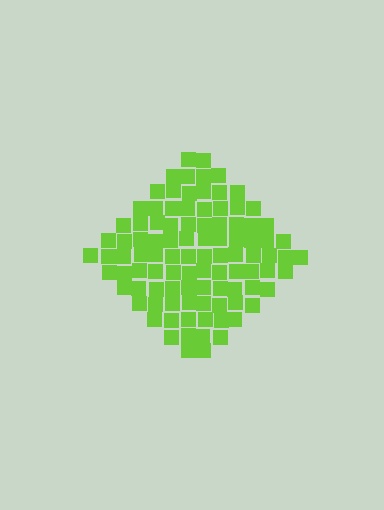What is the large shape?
The large shape is a diamond.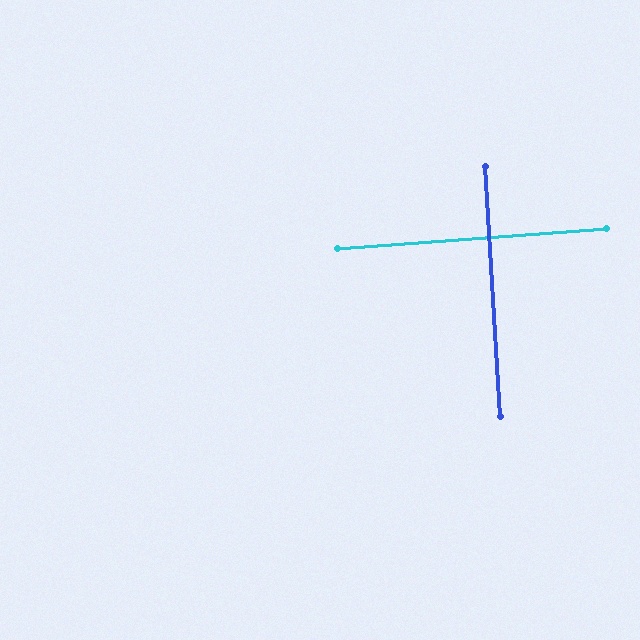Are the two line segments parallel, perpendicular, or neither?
Perpendicular — they meet at approximately 89°.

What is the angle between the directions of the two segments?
Approximately 89 degrees.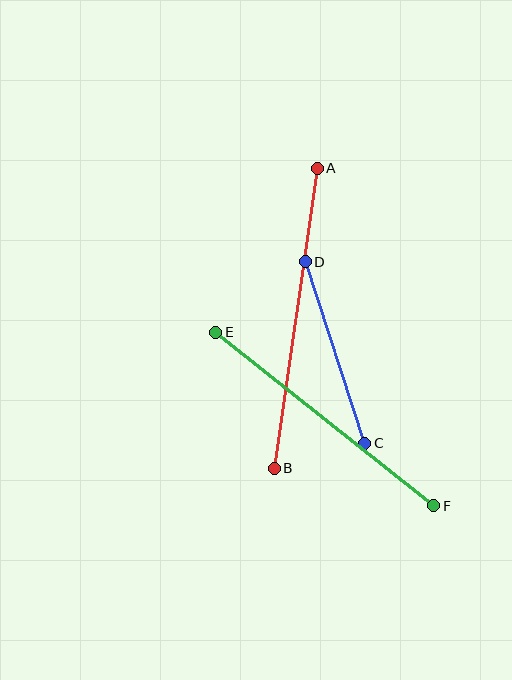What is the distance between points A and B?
The distance is approximately 303 pixels.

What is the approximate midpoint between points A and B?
The midpoint is at approximately (296, 318) pixels.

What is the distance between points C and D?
The distance is approximately 191 pixels.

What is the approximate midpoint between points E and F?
The midpoint is at approximately (325, 419) pixels.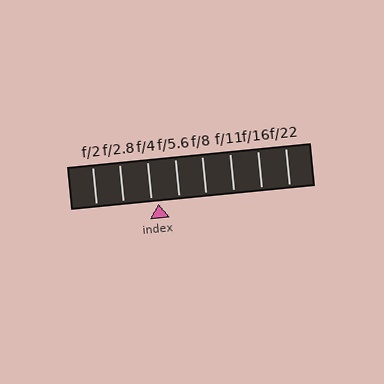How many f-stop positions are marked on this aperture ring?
There are 8 f-stop positions marked.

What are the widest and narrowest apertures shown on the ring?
The widest aperture shown is f/2 and the narrowest is f/22.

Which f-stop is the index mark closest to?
The index mark is closest to f/4.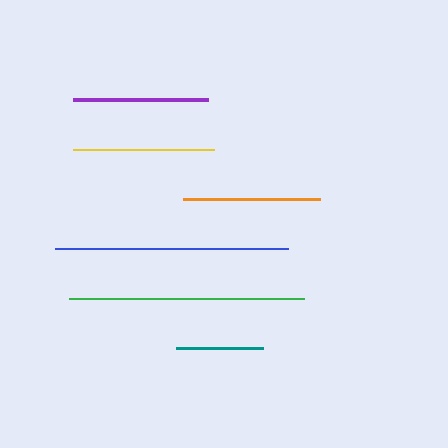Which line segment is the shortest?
The teal line is the shortest at approximately 87 pixels.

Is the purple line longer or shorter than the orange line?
The orange line is longer than the purple line.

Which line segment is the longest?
The green line is the longest at approximately 234 pixels.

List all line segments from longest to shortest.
From longest to shortest: green, blue, yellow, orange, purple, teal.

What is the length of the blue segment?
The blue segment is approximately 233 pixels long.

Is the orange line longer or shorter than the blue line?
The blue line is longer than the orange line.